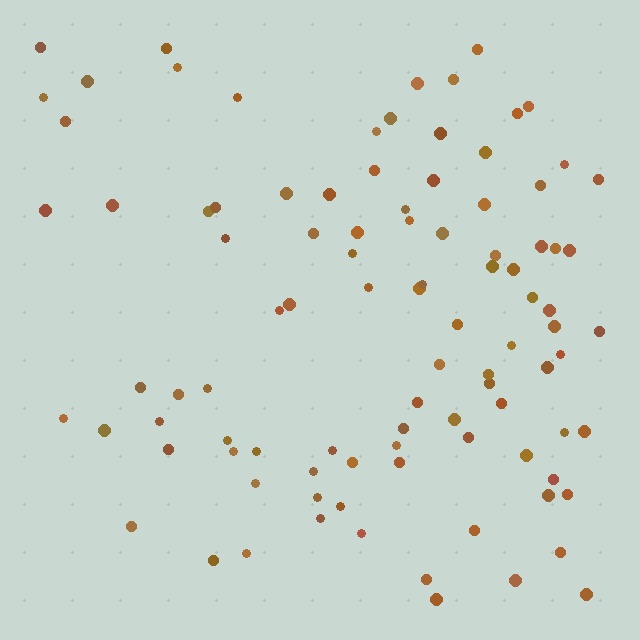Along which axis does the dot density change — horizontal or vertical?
Horizontal.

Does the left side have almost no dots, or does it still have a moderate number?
Still a moderate number, just noticeably fewer than the right.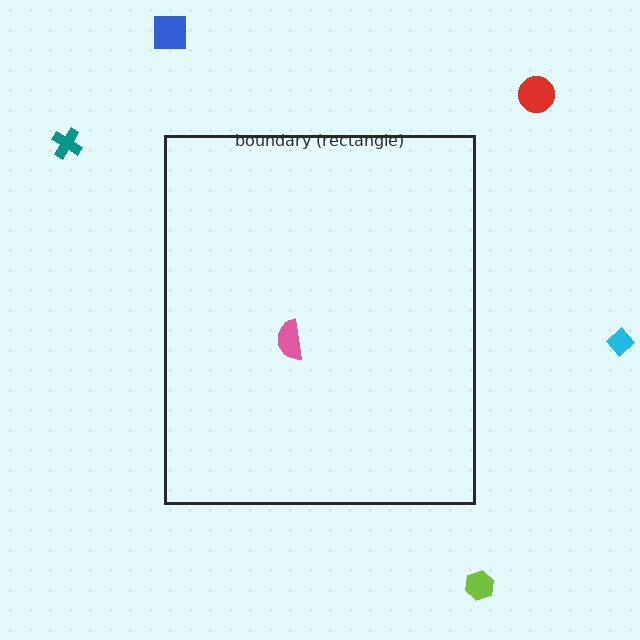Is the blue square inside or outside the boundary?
Outside.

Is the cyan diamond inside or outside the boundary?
Outside.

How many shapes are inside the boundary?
1 inside, 5 outside.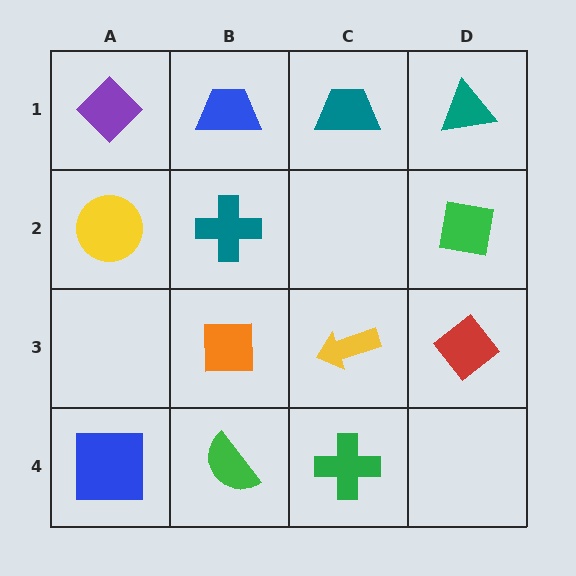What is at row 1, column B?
A blue trapezoid.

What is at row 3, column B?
An orange square.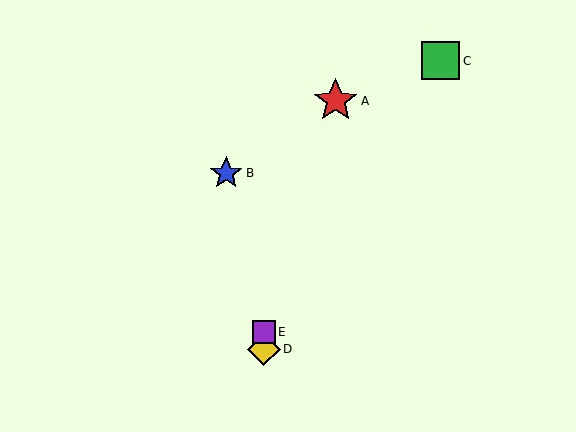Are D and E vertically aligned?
Yes, both are at x≈264.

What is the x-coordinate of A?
Object A is at x≈336.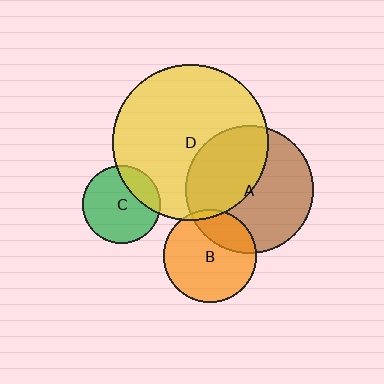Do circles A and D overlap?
Yes.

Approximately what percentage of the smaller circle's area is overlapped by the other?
Approximately 45%.